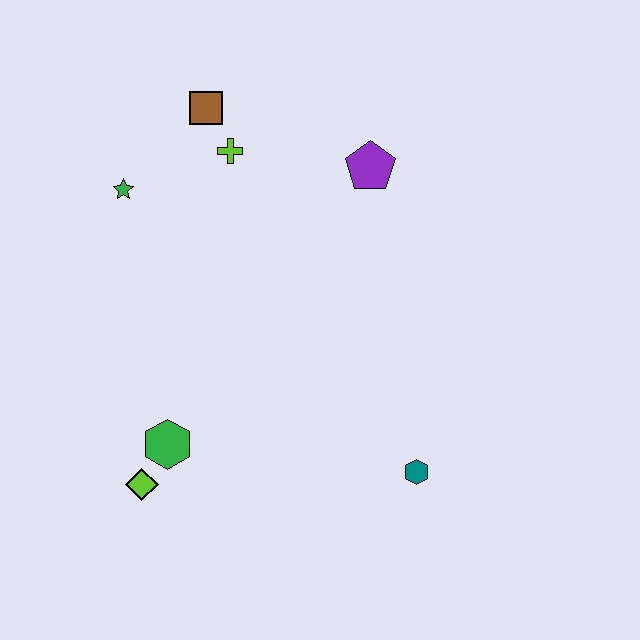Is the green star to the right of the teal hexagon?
No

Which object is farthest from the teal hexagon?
The brown square is farthest from the teal hexagon.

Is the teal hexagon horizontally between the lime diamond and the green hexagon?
No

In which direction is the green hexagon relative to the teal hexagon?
The green hexagon is to the left of the teal hexagon.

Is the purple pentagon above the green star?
Yes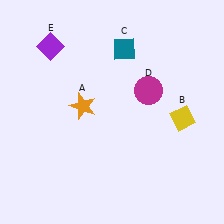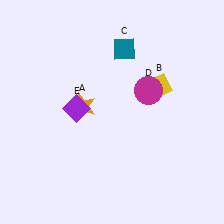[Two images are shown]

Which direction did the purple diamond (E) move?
The purple diamond (E) moved down.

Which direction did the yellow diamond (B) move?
The yellow diamond (B) moved up.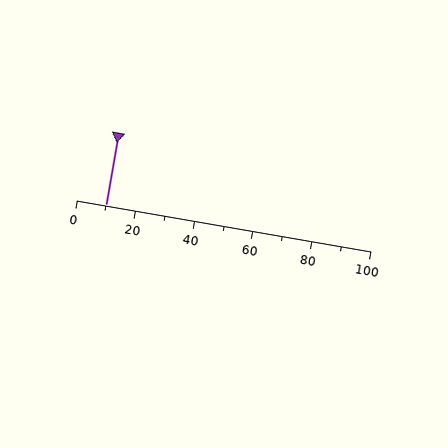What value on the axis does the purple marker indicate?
The marker indicates approximately 10.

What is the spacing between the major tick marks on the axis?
The major ticks are spaced 20 apart.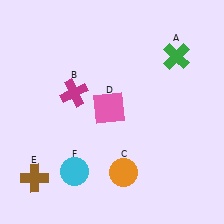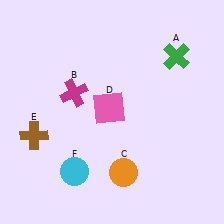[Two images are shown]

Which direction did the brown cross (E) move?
The brown cross (E) moved up.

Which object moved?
The brown cross (E) moved up.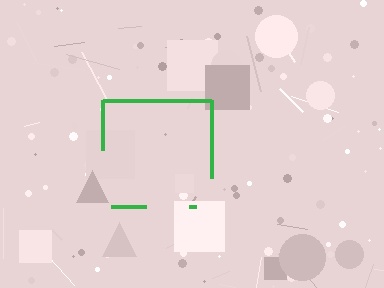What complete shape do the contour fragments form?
The contour fragments form a square.